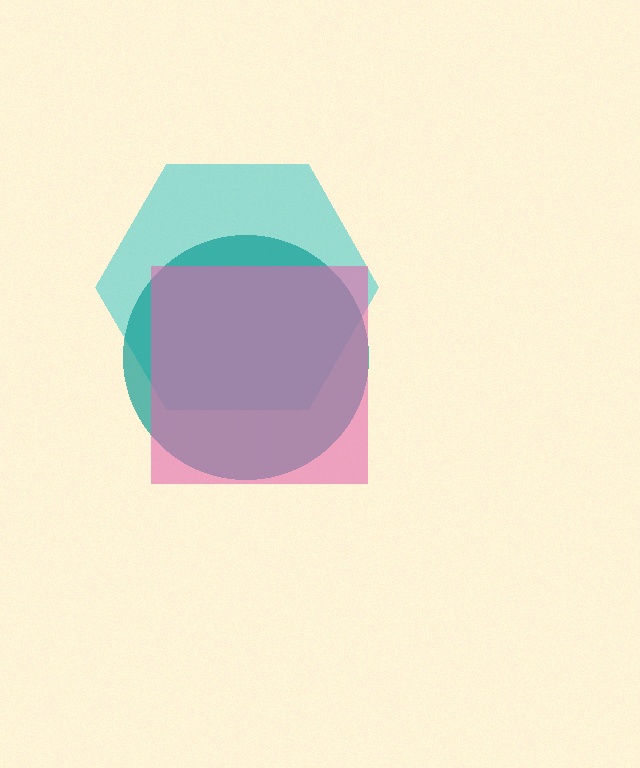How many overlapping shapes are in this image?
There are 3 overlapping shapes in the image.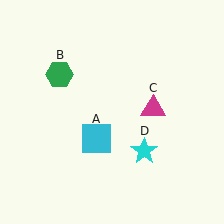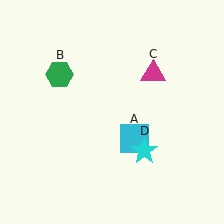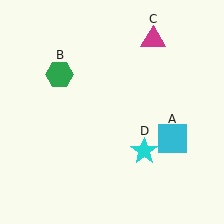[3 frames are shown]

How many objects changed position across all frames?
2 objects changed position: cyan square (object A), magenta triangle (object C).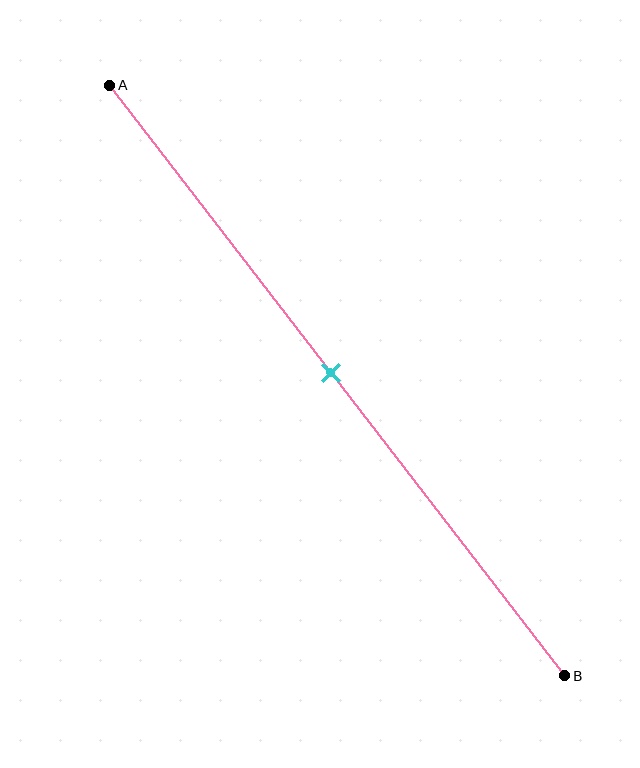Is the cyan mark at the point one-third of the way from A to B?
No, the mark is at about 50% from A, not at the 33% one-third point.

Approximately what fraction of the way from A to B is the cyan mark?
The cyan mark is approximately 50% of the way from A to B.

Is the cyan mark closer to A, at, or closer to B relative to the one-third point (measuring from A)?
The cyan mark is closer to point B than the one-third point of segment AB.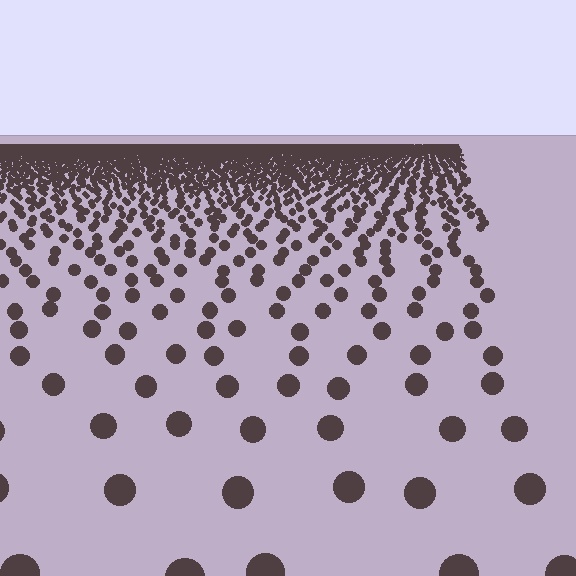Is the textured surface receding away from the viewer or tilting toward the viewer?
The surface is receding away from the viewer. Texture elements get smaller and denser toward the top.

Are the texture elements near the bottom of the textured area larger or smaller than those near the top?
Larger. Near the bottom, elements are closer to the viewer and appear at a bigger on-screen size.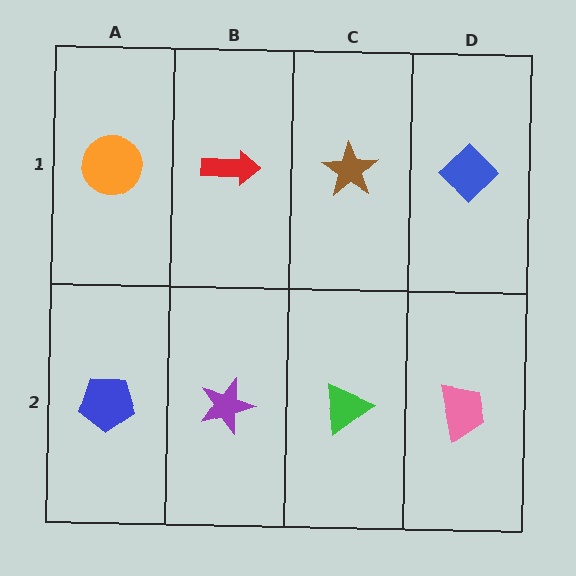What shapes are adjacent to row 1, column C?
A green triangle (row 2, column C), a red arrow (row 1, column B), a blue diamond (row 1, column D).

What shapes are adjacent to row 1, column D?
A pink trapezoid (row 2, column D), a brown star (row 1, column C).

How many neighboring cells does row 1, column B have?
3.